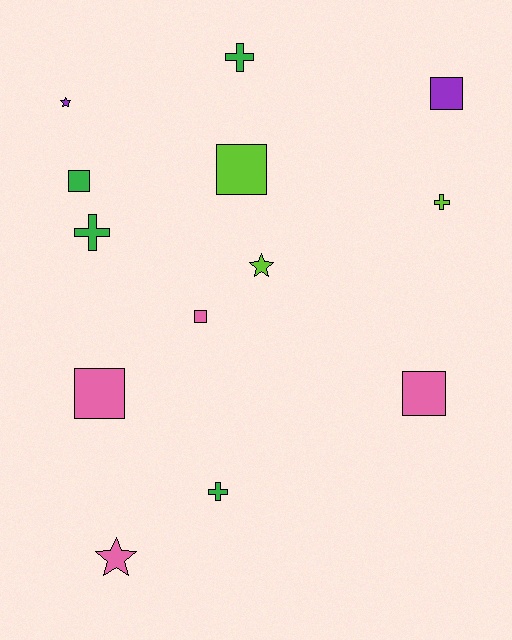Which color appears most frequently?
Green, with 4 objects.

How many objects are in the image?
There are 13 objects.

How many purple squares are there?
There is 1 purple square.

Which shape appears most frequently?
Square, with 6 objects.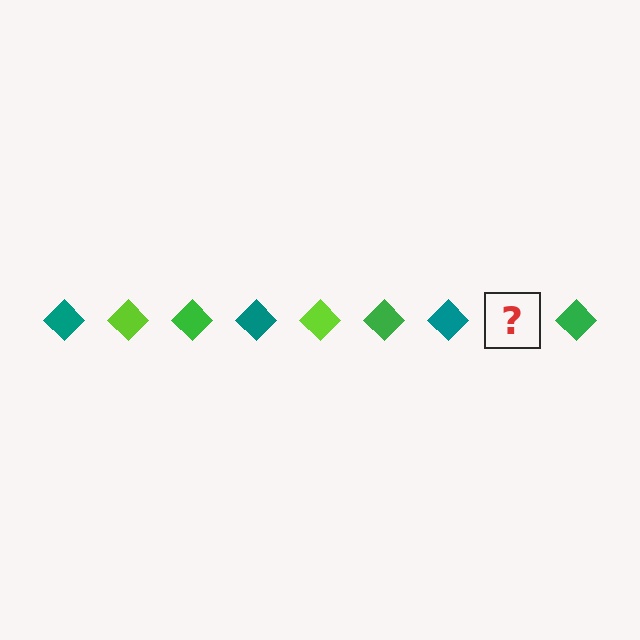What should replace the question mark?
The question mark should be replaced with a lime diamond.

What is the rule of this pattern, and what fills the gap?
The rule is that the pattern cycles through teal, lime, green diamonds. The gap should be filled with a lime diamond.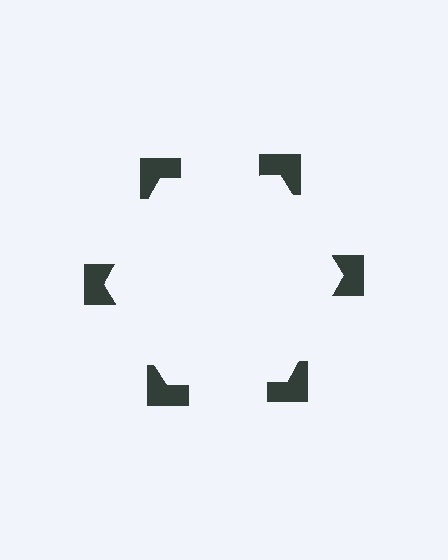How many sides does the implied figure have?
6 sides.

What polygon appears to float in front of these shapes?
An illusory hexagon — its edges are inferred from the aligned wedge cuts in the notched squares, not physically drawn.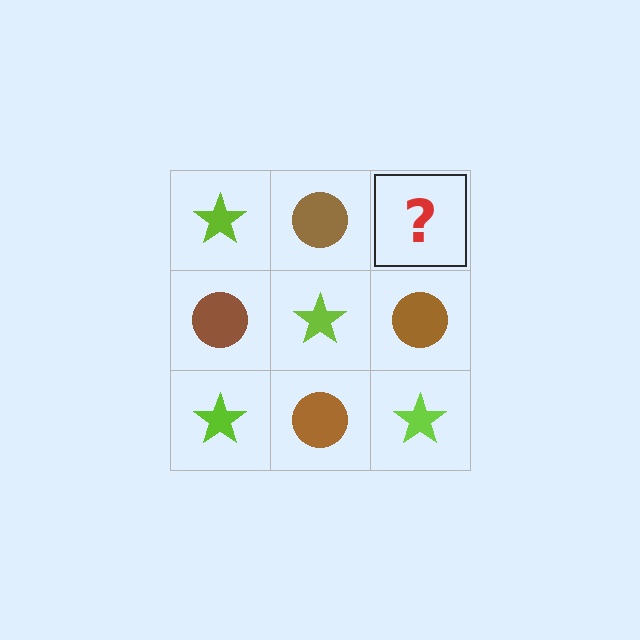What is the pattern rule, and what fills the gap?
The rule is that it alternates lime star and brown circle in a checkerboard pattern. The gap should be filled with a lime star.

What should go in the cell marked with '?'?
The missing cell should contain a lime star.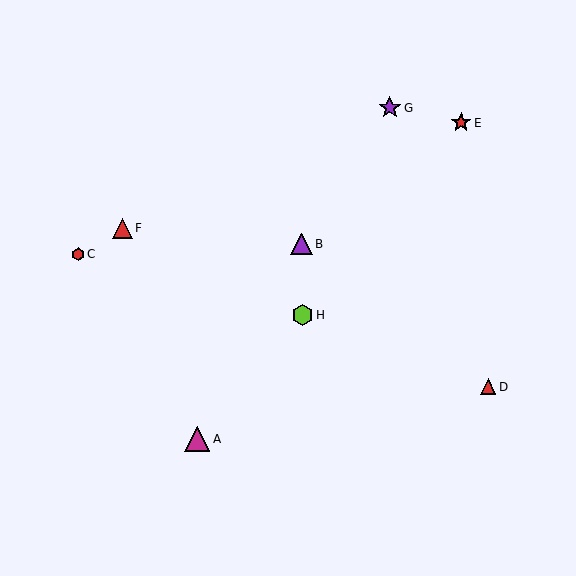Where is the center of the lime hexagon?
The center of the lime hexagon is at (302, 315).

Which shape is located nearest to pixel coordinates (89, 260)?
The red hexagon (labeled C) at (78, 254) is nearest to that location.